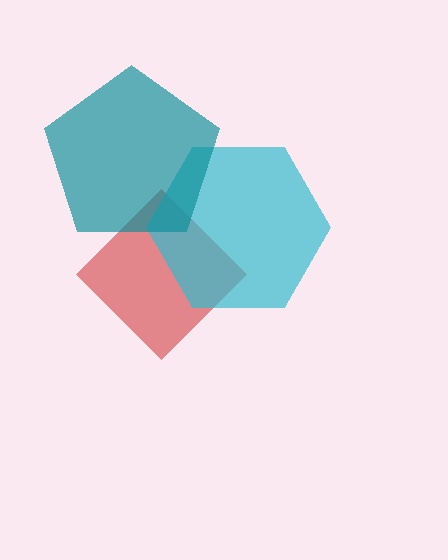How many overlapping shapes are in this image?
There are 3 overlapping shapes in the image.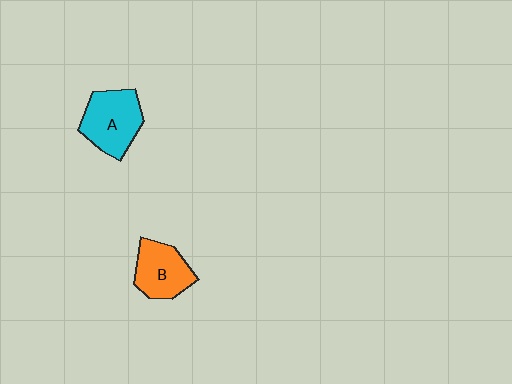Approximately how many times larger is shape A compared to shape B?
Approximately 1.2 times.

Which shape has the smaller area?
Shape B (orange).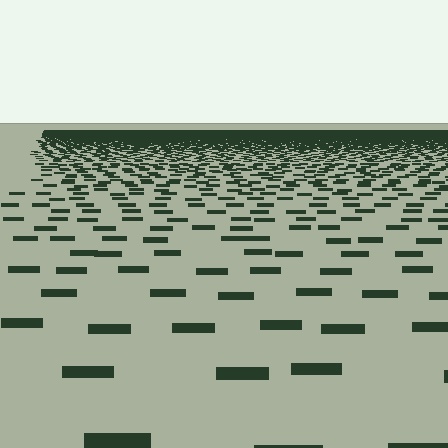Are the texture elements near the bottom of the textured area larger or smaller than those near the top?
Larger. Near the bottom, elements are closer to the viewer and appear at a bigger on-screen size.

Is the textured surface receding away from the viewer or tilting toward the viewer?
The surface is receding away from the viewer. Texture elements get smaller and denser toward the top.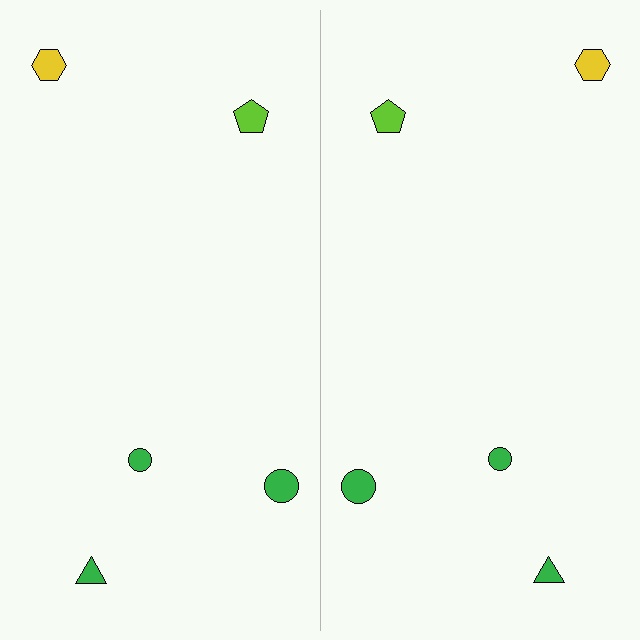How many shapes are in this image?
There are 10 shapes in this image.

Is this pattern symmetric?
Yes, this pattern has bilateral (reflection) symmetry.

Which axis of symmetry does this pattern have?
The pattern has a vertical axis of symmetry running through the center of the image.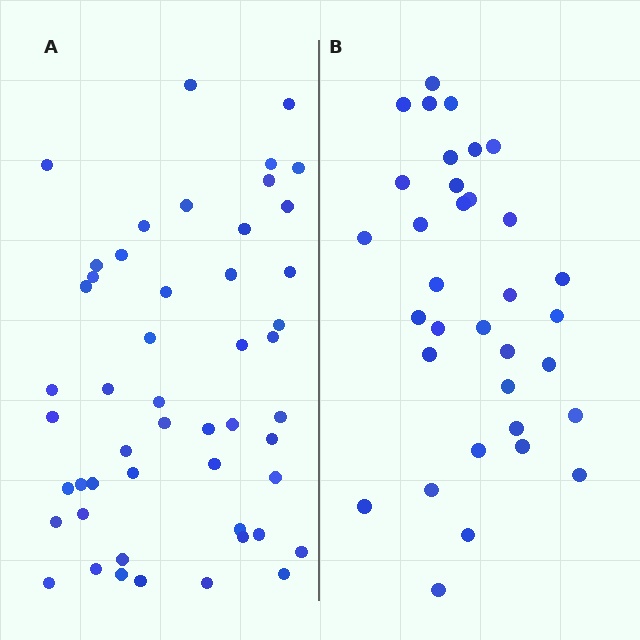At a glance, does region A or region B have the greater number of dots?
Region A (the left region) has more dots.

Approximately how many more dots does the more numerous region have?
Region A has approximately 15 more dots than region B.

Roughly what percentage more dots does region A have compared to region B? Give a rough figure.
About 45% more.